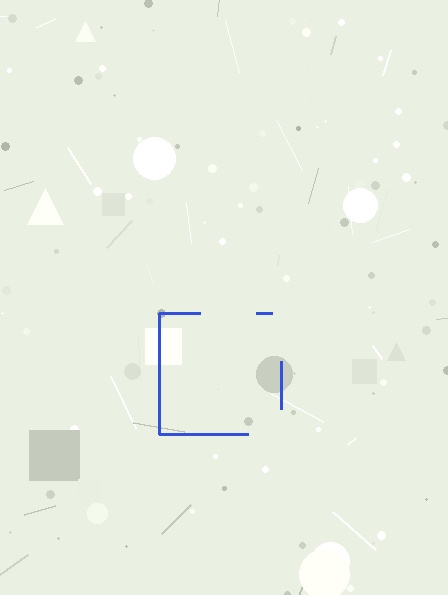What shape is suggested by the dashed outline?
The dashed outline suggests a square.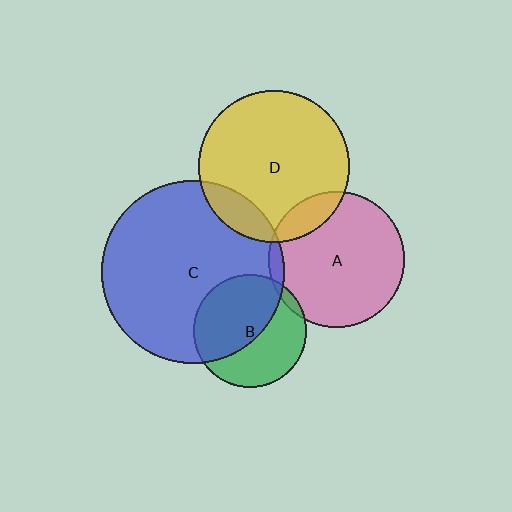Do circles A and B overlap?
Yes.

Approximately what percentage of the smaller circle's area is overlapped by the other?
Approximately 5%.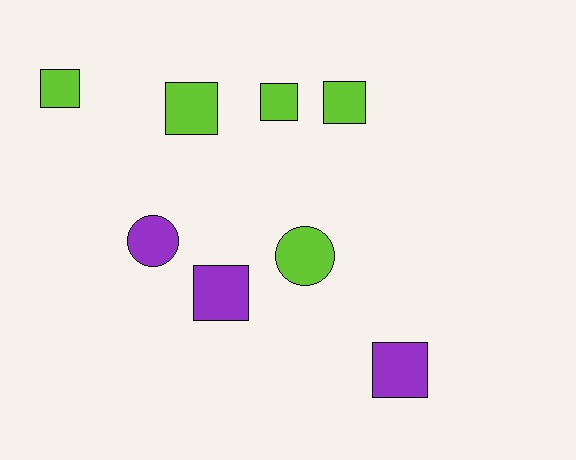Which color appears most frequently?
Lime, with 5 objects.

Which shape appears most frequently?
Square, with 6 objects.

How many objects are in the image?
There are 8 objects.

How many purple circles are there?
There is 1 purple circle.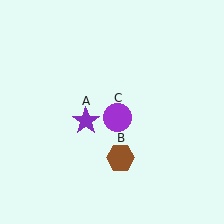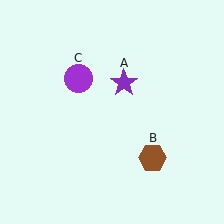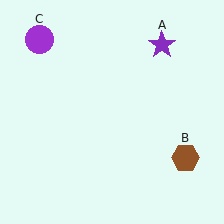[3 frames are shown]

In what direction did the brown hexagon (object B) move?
The brown hexagon (object B) moved right.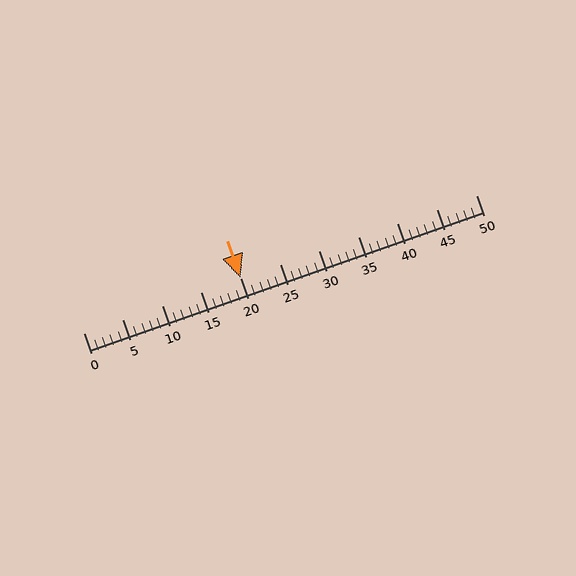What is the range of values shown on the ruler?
The ruler shows values from 0 to 50.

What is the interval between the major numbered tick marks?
The major tick marks are spaced 5 units apart.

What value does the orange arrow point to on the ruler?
The orange arrow points to approximately 20.